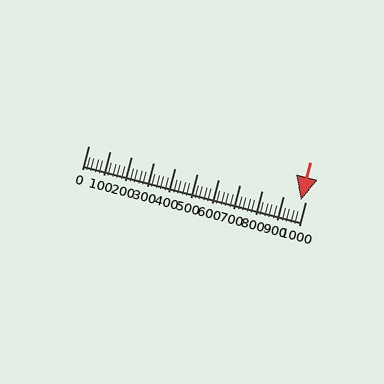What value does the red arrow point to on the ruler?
The red arrow points to approximately 980.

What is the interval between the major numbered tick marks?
The major tick marks are spaced 100 units apart.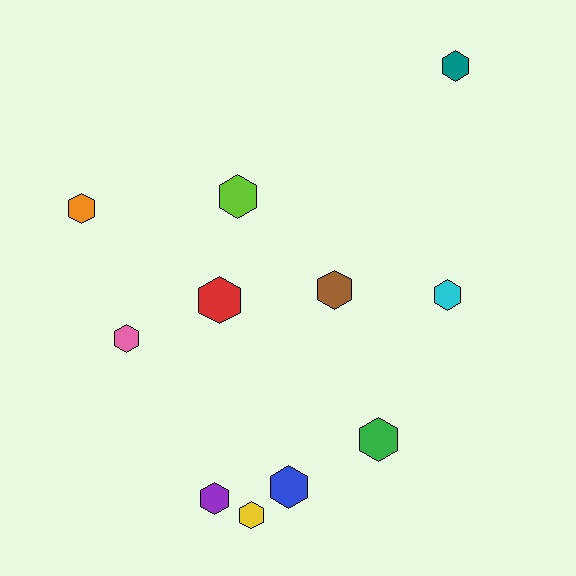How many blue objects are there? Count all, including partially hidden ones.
There is 1 blue object.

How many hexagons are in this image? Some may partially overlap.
There are 11 hexagons.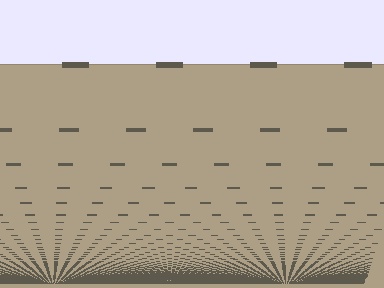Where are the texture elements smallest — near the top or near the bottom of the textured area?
Near the bottom.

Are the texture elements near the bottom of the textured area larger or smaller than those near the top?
Smaller. The gradient is inverted — elements near the bottom are smaller and denser.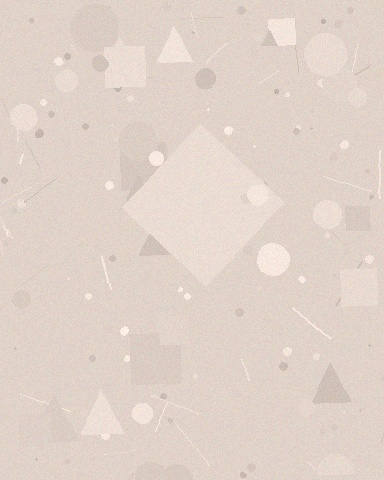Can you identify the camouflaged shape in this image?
The camouflaged shape is a diamond.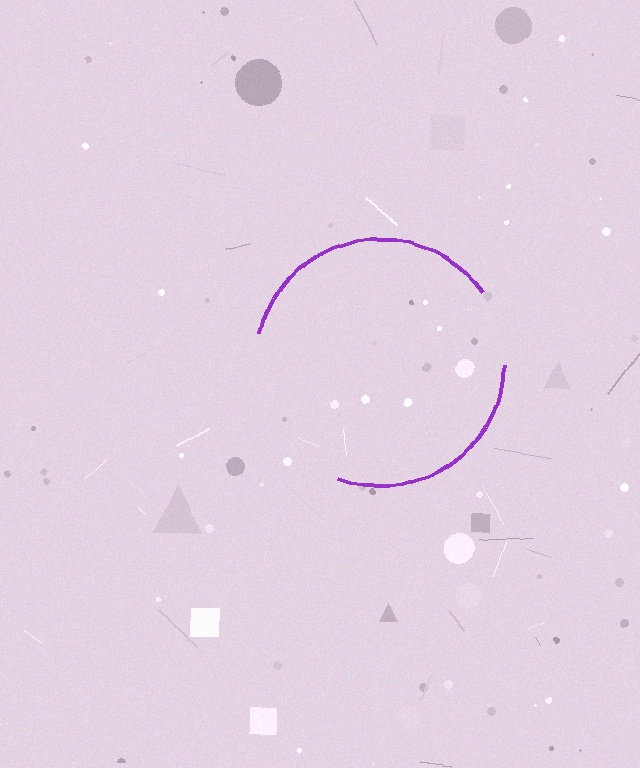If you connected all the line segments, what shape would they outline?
They would outline a circle.